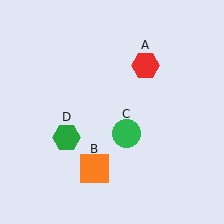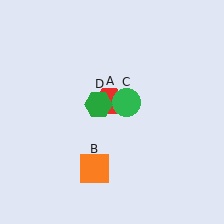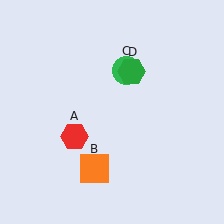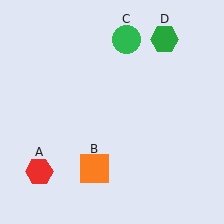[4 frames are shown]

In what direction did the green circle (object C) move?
The green circle (object C) moved up.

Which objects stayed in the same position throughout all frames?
Orange square (object B) remained stationary.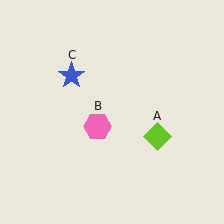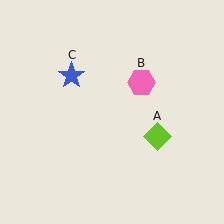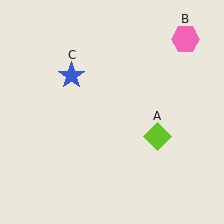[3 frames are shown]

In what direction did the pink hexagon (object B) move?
The pink hexagon (object B) moved up and to the right.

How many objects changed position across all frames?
1 object changed position: pink hexagon (object B).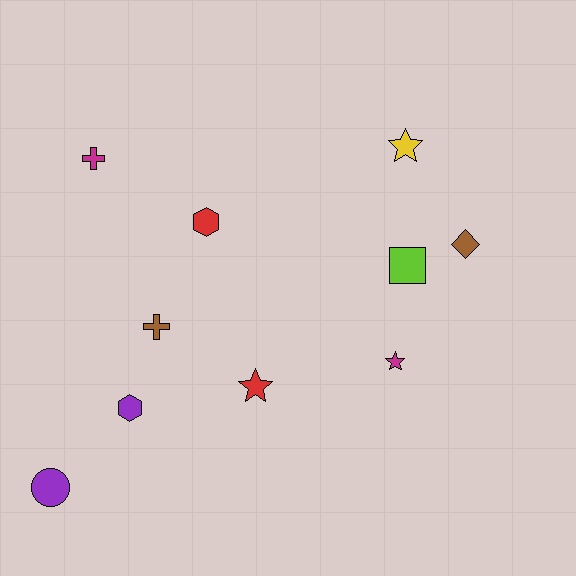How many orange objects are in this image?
There are no orange objects.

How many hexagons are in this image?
There are 2 hexagons.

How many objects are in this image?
There are 10 objects.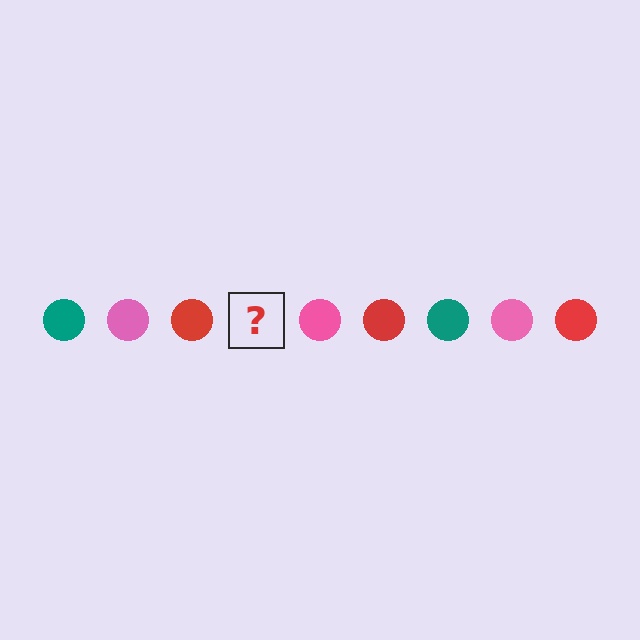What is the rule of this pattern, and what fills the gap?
The rule is that the pattern cycles through teal, pink, red circles. The gap should be filled with a teal circle.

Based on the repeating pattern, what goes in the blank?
The blank should be a teal circle.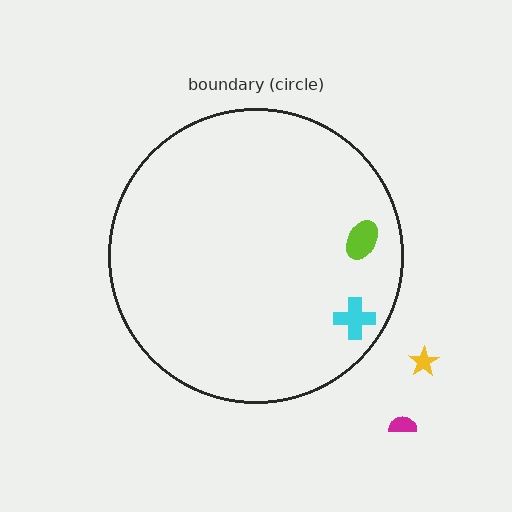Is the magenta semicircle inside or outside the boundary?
Outside.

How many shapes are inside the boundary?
2 inside, 2 outside.